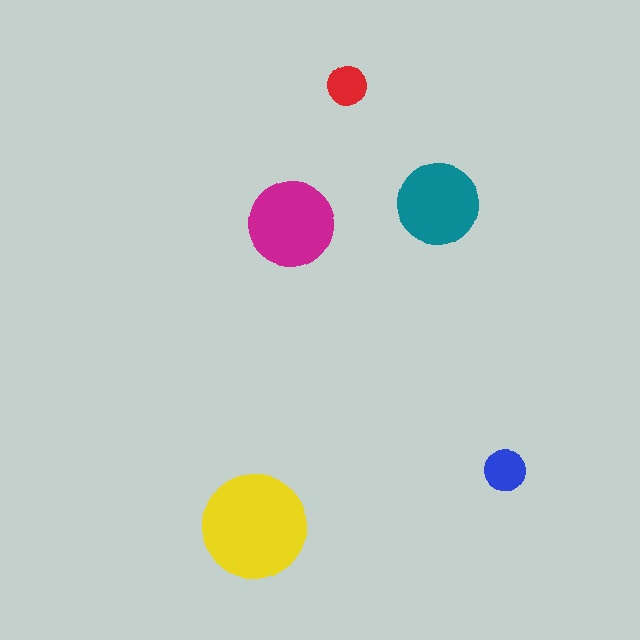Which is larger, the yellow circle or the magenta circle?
The yellow one.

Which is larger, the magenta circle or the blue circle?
The magenta one.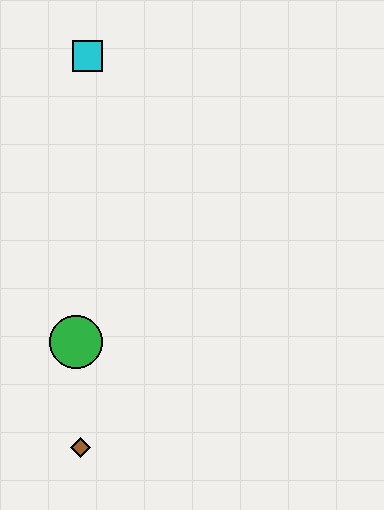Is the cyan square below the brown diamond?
No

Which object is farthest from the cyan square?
The brown diamond is farthest from the cyan square.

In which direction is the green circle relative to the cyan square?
The green circle is below the cyan square.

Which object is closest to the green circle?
The brown diamond is closest to the green circle.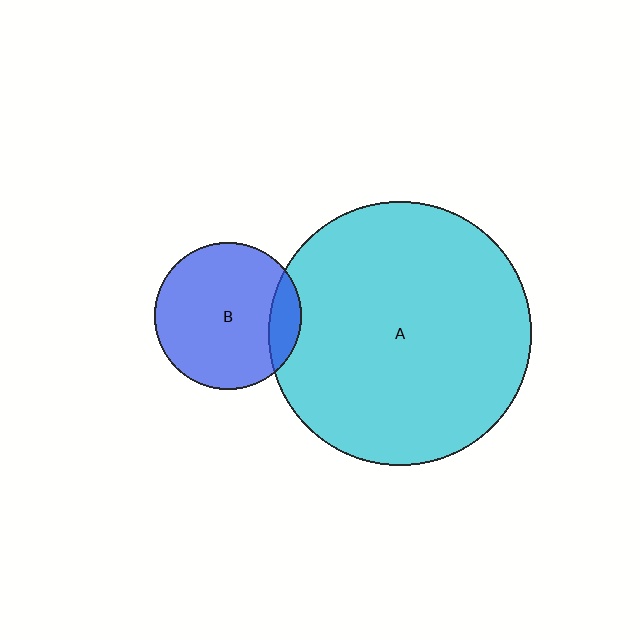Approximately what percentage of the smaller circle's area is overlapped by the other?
Approximately 15%.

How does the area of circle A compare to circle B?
Approximately 3.2 times.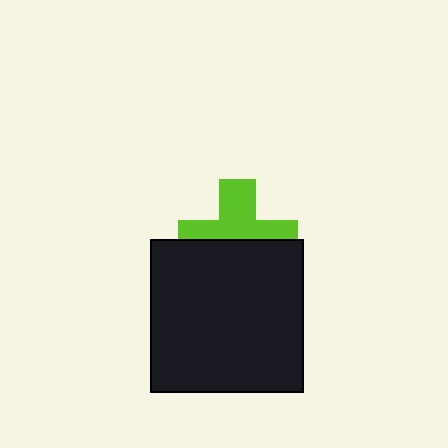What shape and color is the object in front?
The object in front is a black square.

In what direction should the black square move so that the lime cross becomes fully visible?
The black square should move down. That is the shortest direction to clear the overlap and leave the lime cross fully visible.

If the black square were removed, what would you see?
You would see the complete lime cross.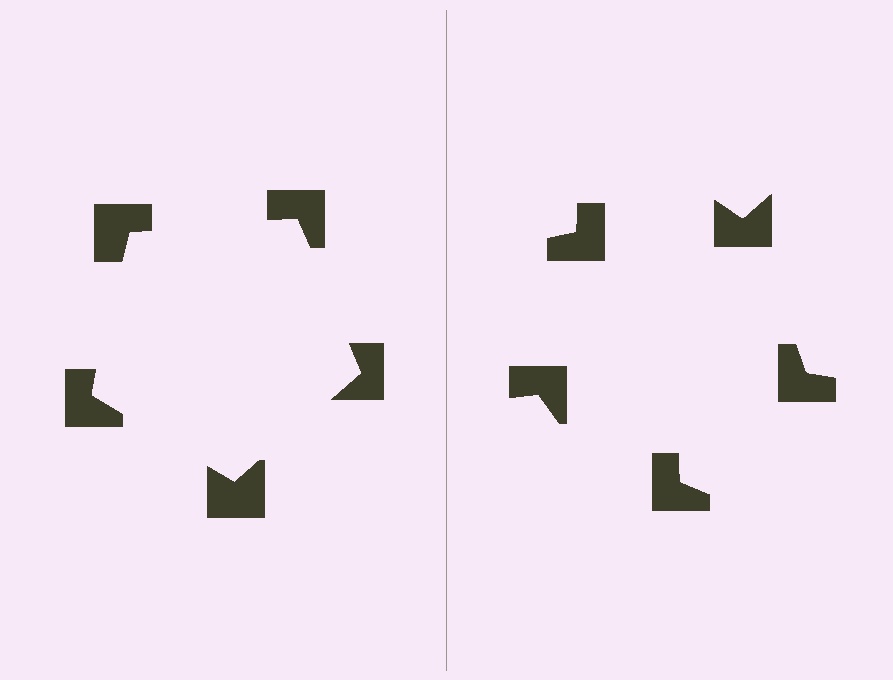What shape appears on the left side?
An illusory pentagon.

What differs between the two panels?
The notched squares are positioned identically on both sides; only the wedge orientations differ. On the left they align to a pentagon; on the right they are misaligned.